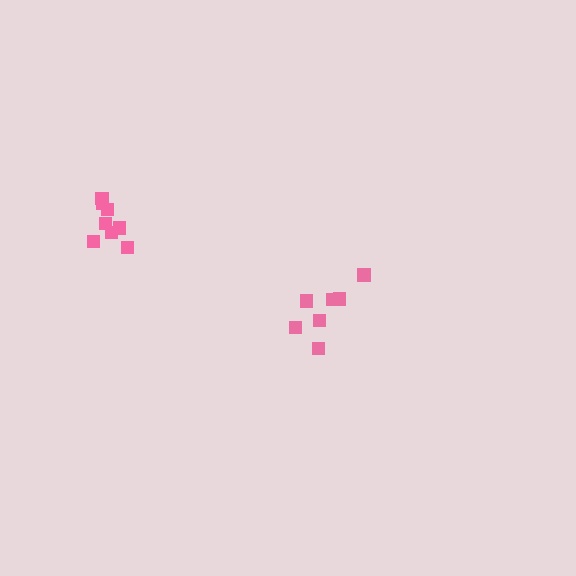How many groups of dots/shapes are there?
There are 2 groups.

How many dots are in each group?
Group 1: 8 dots, Group 2: 7 dots (15 total).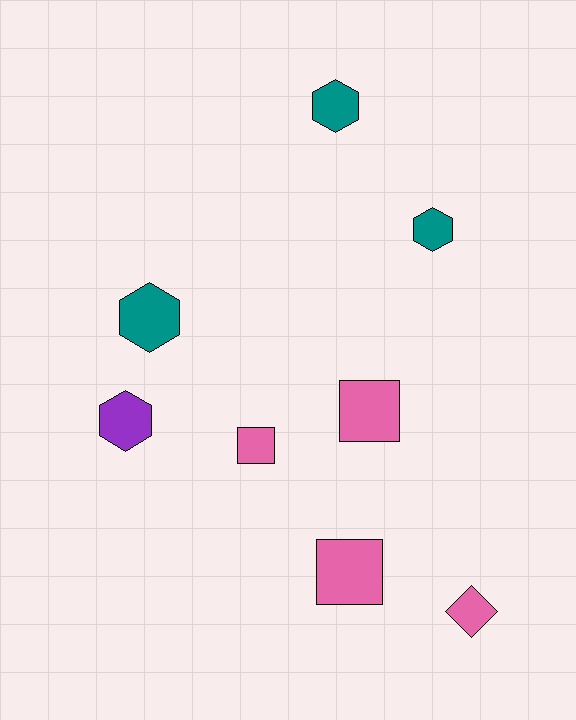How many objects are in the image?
There are 8 objects.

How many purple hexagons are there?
There is 1 purple hexagon.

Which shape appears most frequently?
Hexagon, with 4 objects.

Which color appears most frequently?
Pink, with 4 objects.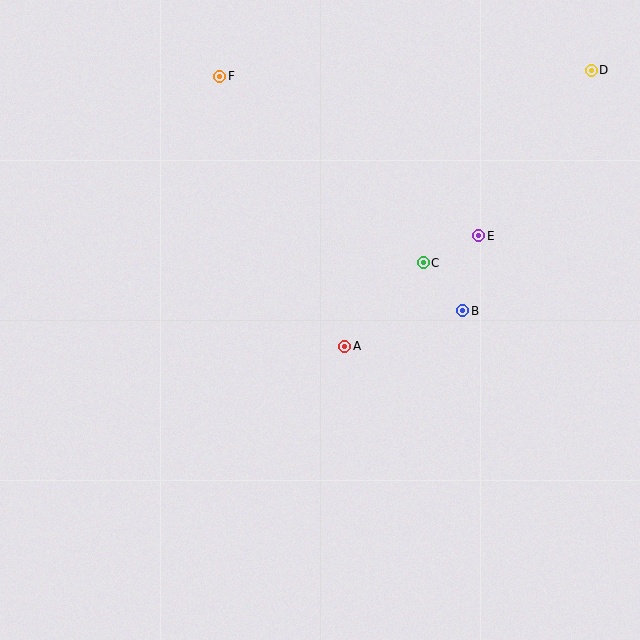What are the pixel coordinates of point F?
Point F is at (220, 76).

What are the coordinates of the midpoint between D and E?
The midpoint between D and E is at (535, 153).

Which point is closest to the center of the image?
Point A at (345, 346) is closest to the center.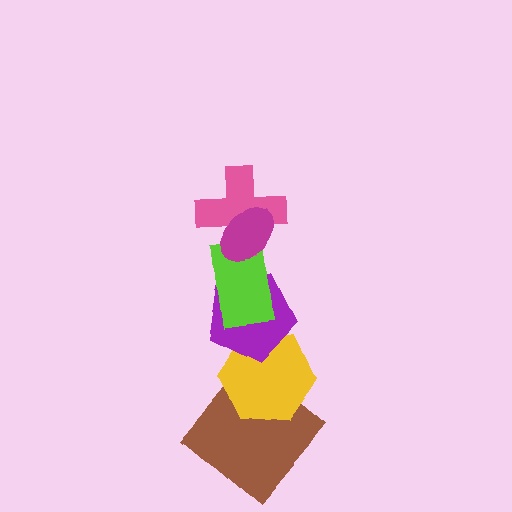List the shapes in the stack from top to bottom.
From top to bottom: the magenta ellipse, the pink cross, the lime rectangle, the purple pentagon, the yellow hexagon, the brown diamond.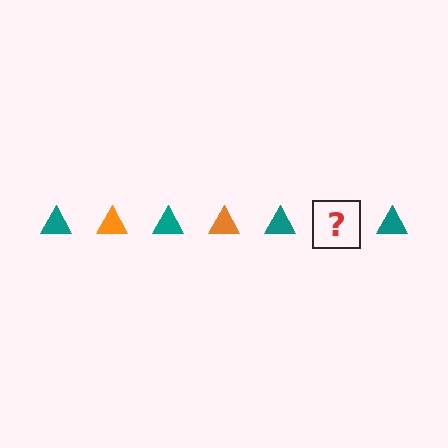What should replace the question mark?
The question mark should be replaced with an orange triangle.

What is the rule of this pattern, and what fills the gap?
The rule is that the pattern cycles through teal, orange triangles. The gap should be filled with an orange triangle.